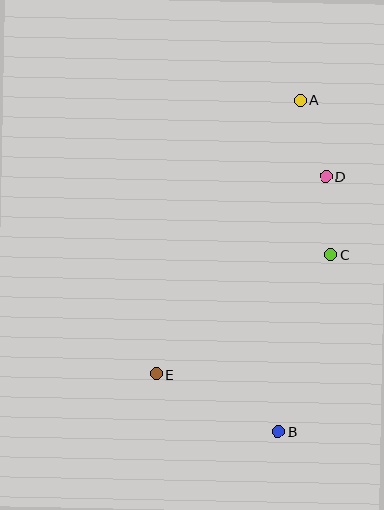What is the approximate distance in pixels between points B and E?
The distance between B and E is approximately 135 pixels.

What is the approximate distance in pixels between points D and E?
The distance between D and E is approximately 261 pixels.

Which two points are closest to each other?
Points C and D are closest to each other.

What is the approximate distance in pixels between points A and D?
The distance between A and D is approximately 80 pixels.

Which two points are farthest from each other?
Points A and B are farthest from each other.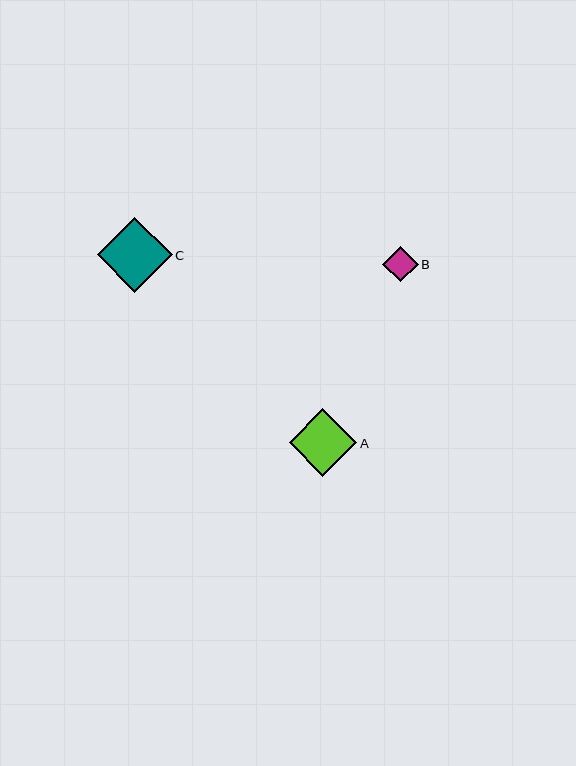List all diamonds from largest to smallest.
From largest to smallest: C, A, B.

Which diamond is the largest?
Diamond C is the largest with a size of approximately 75 pixels.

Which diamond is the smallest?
Diamond B is the smallest with a size of approximately 35 pixels.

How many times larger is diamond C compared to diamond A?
Diamond C is approximately 1.1 times the size of diamond A.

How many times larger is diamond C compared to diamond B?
Diamond C is approximately 2.1 times the size of diamond B.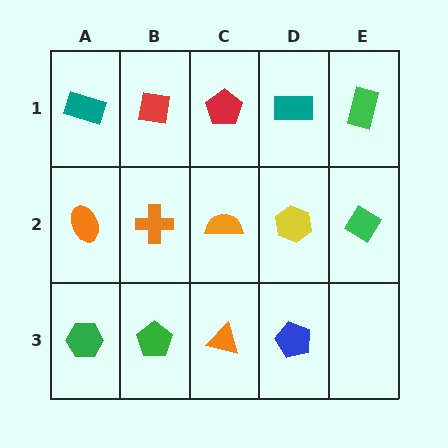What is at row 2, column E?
A green diamond.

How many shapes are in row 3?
4 shapes.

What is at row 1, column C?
A red pentagon.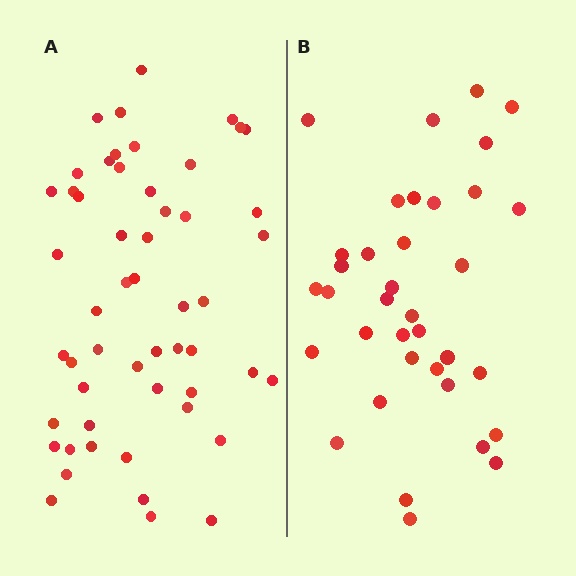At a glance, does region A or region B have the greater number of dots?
Region A (the left region) has more dots.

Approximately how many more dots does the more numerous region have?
Region A has approximately 15 more dots than region B.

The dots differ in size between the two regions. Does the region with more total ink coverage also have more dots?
No. Region B has more total ink coverage because its dots are larger, but region A actually contains more individual dots. Total area can be misleading — the number of items is what matters here.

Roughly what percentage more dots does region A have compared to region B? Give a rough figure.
About 45% more.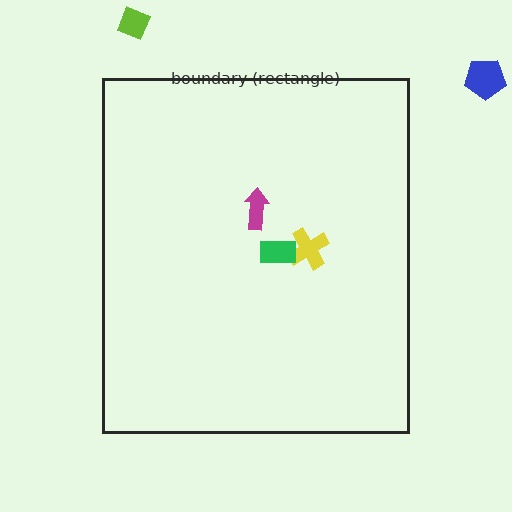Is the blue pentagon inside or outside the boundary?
Outside.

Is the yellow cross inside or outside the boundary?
Inside.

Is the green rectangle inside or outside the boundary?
Inside.